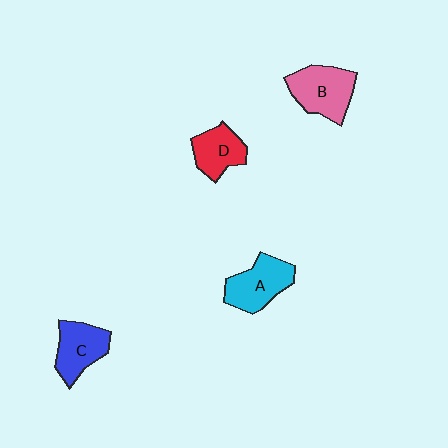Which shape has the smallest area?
Shape D (red).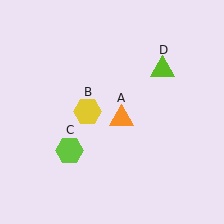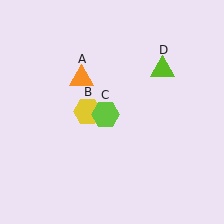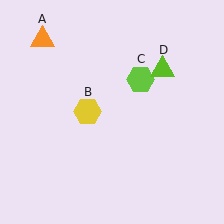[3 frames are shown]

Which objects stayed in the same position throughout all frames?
Yellow hexagon (object B) and lime triangle (object D) remained stationary.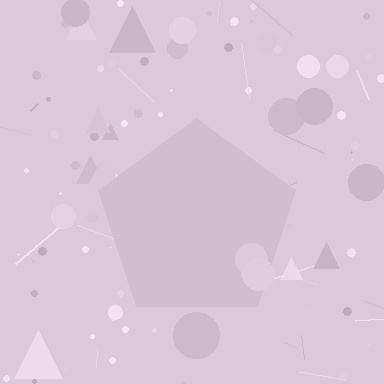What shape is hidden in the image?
A pentagon is hidden in the image.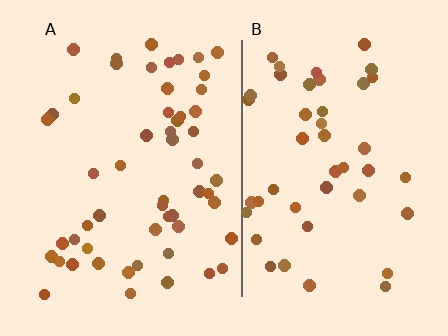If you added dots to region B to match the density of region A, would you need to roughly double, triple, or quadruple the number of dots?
Approximately double.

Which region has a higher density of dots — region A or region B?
A (the left).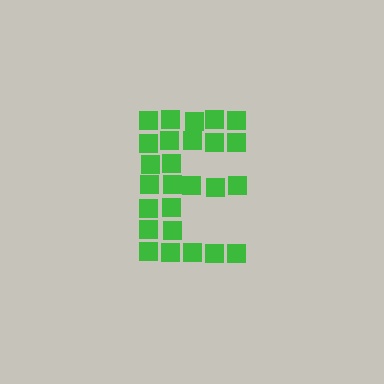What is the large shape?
The large shape is the letter E.